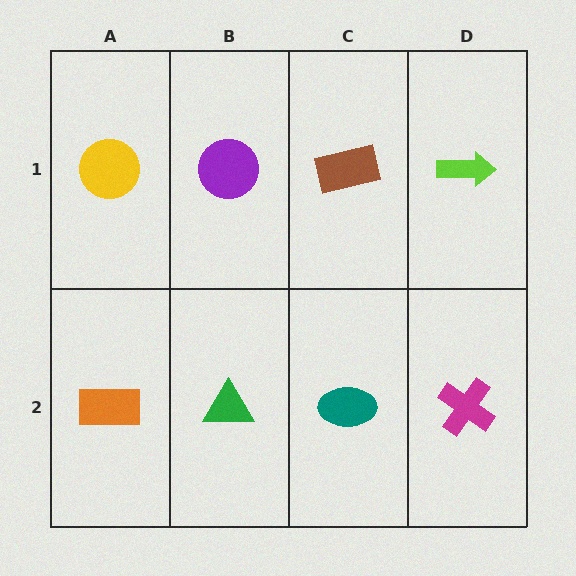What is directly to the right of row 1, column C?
A lime arrow.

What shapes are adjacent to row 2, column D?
A lime arrow (row 1, column D), a teal ellipse (row 2, column C).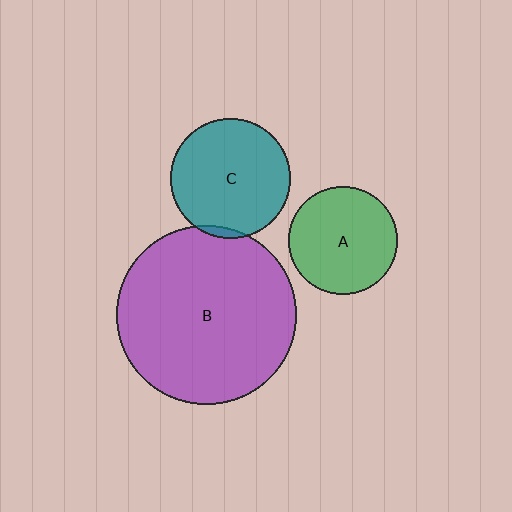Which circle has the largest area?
Circle B (purple).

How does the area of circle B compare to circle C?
Approximately 2.3 times.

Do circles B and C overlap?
Yes.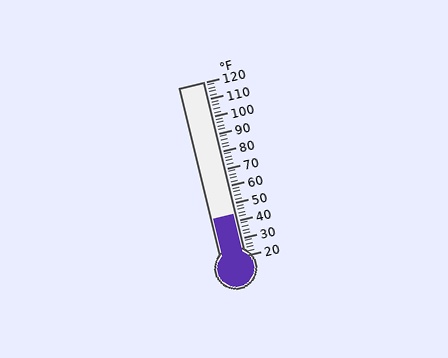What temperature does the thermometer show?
The thermometer shows approximately 44°F.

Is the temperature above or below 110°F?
The temperature is below 110°F.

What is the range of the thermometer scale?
The thermometer scale ranges from 20°F to 120°F.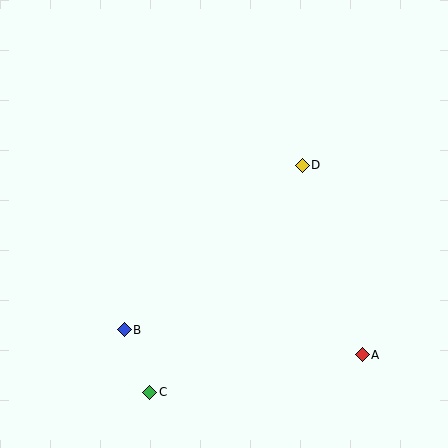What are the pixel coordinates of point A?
Point A is at (362, 355).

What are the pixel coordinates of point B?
Point B is at (124, 330).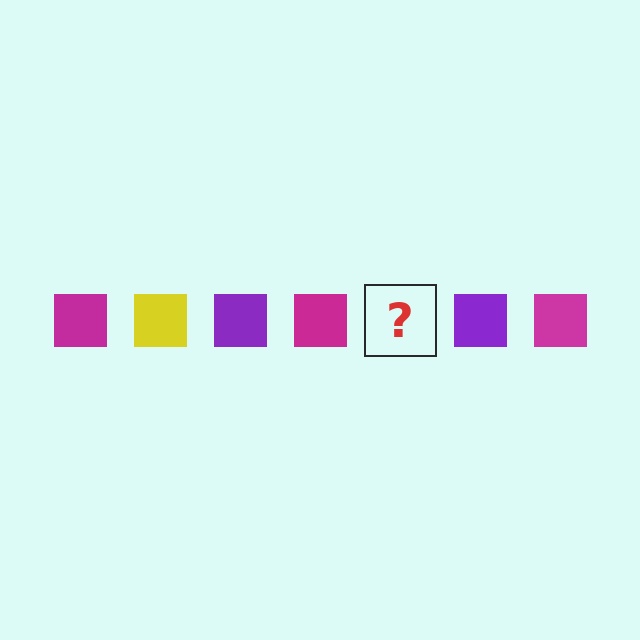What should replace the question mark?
The question mark should be replaced with a yellow square.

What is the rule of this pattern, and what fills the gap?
The rule is that the pattern cycles through magenta, yellow, purple squares. The gap should be filled with a yellow square.